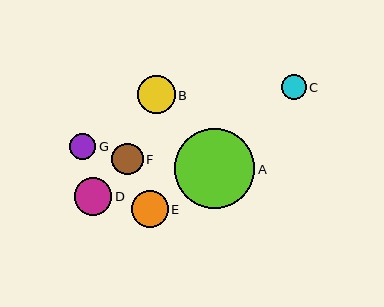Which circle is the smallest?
Circle C is the smallest with a size of approximately 25 pixels.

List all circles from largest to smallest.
From largest to smallest: A, B, D, E, F, G, C.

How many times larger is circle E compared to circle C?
Circle E is approximately 1.5 times the size of circle C.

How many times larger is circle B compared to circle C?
Circle B is approximately 1.5 times the size of circle C.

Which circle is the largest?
Circle A is the largest with a size of approximately 80 pixels.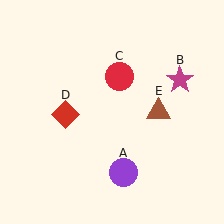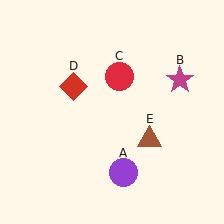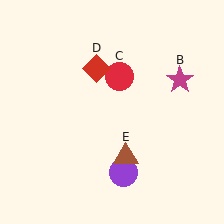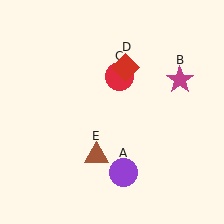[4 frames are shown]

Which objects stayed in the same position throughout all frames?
Purple circle (object A) and magenta star (object B) and red circle (object C) remained stationary.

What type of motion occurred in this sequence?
The red diamond (object D), brown triangle (object E) rotated clockwise around the center of the scene.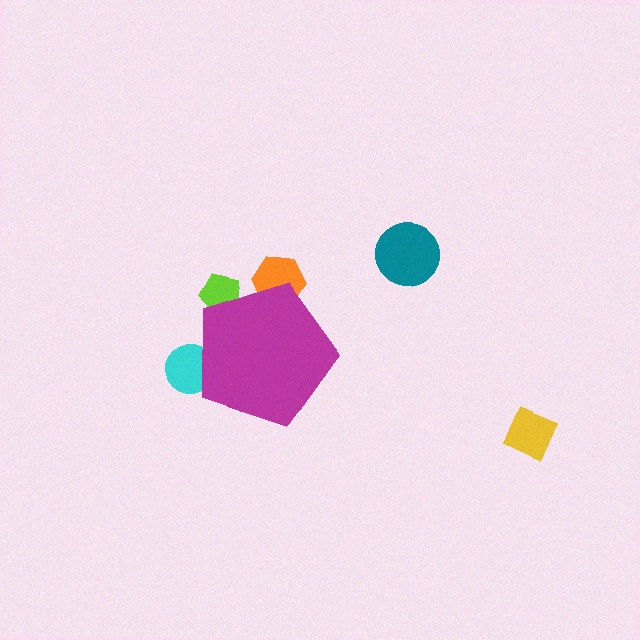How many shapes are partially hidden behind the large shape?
3 shapes are partially hidden.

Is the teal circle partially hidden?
No, the teal circle is fully visible.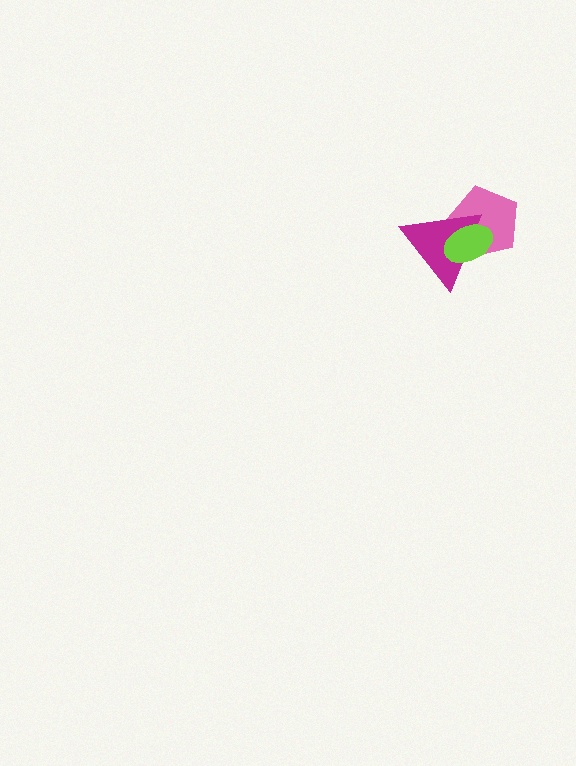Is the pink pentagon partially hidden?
Yes, it is partially covered by another shape.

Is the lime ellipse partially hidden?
No, no other shape covers it.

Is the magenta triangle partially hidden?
Yes, it is partially covered by another shape.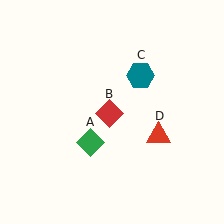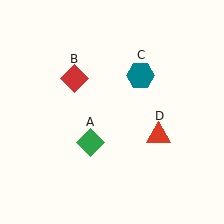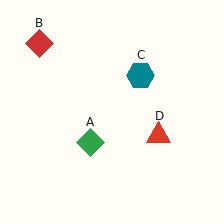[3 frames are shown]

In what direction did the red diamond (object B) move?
The red diamond (object B) moved up and to the left.